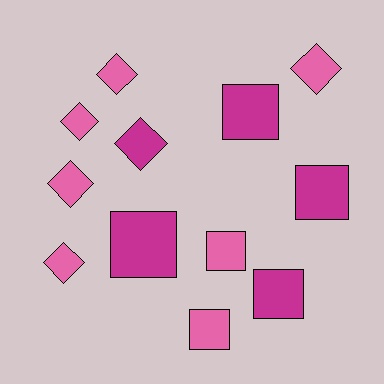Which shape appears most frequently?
Diamond, with 6 objects.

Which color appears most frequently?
Pink, with 7 objects.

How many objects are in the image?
There are 12 objects.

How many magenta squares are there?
There are 4 magenta squares.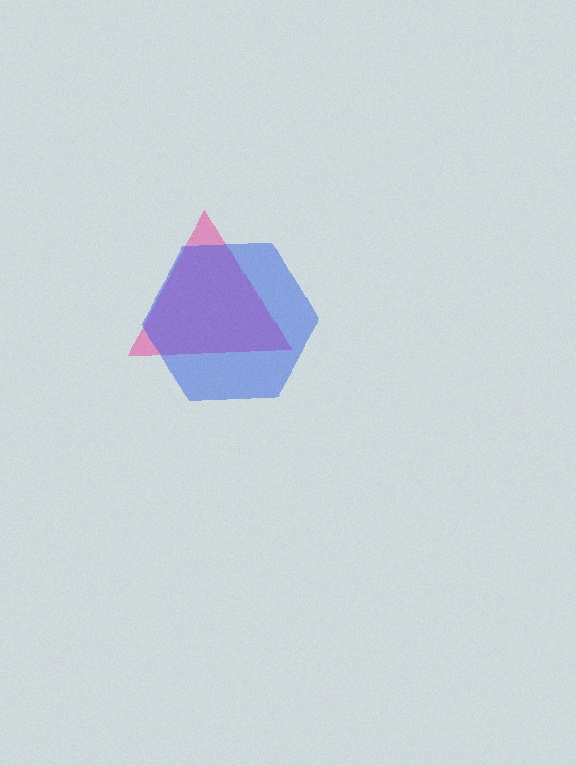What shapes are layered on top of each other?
The layered shapes are: a pink triangle, a blue hexagon.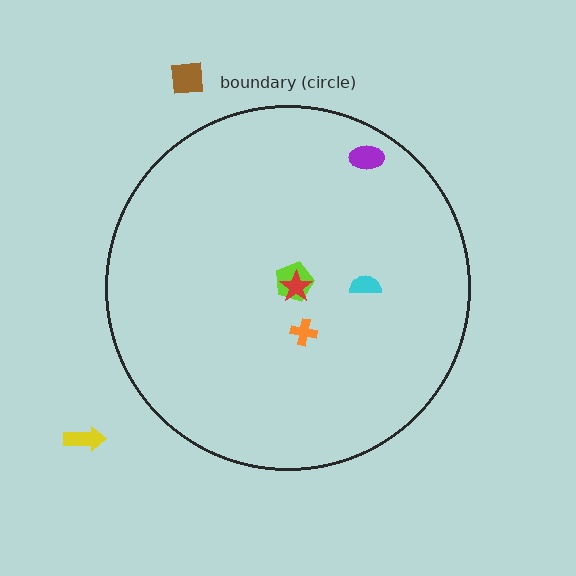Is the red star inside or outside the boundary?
Inside.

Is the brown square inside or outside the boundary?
Outside.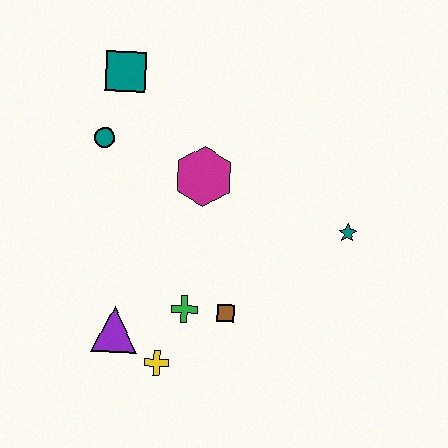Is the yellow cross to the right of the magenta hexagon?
No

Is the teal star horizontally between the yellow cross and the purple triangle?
No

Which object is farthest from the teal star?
The teal square is farthest from the teal star.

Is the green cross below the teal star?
Yes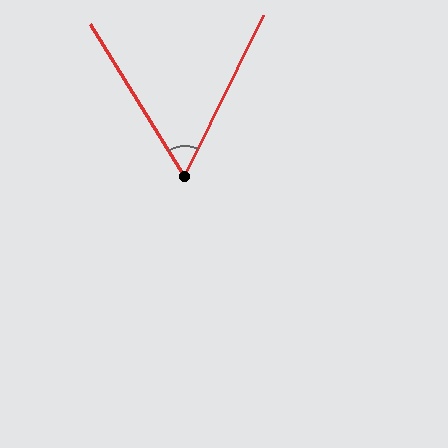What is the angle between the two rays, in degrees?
Approximately 58 degrees.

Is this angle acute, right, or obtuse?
It is acute.